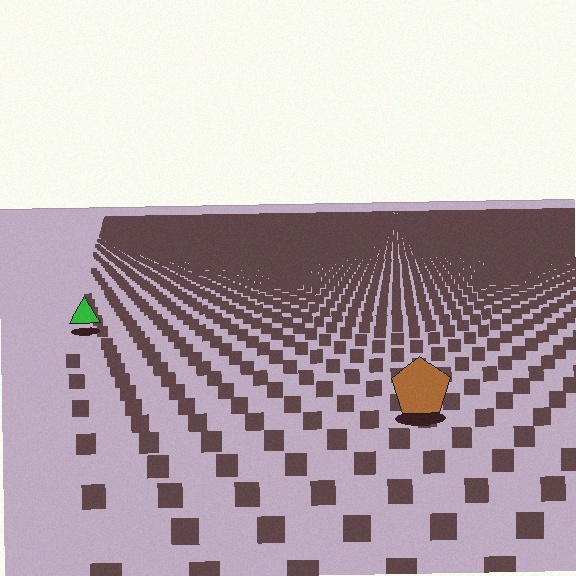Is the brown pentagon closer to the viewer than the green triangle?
Yes. The brown pentagon is closer — you can tell from the texture gradient: the ground texture is coarser near it.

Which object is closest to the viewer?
The brown pentagon is closest. The texture marks near it are larger and more spread out.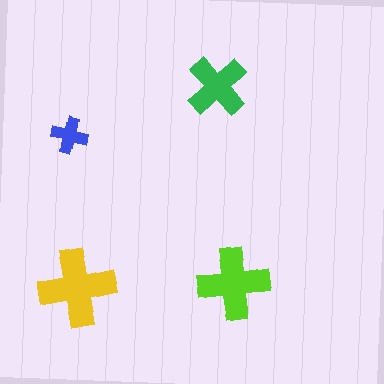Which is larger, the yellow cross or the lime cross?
The yellow one.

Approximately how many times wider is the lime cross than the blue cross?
About 2 times wider.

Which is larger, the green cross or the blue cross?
The green one.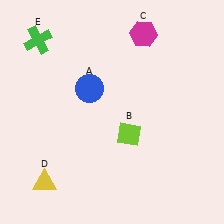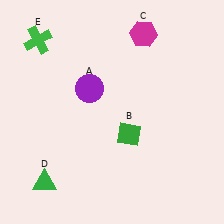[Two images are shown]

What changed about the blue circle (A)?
In Image 1, A is blue. In Image 2, it changed to purple.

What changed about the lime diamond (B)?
In Image 1, B is lime. In Image 2, it changed to green.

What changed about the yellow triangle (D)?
In Image 1, D is yellow. In Image 2, it changed to green.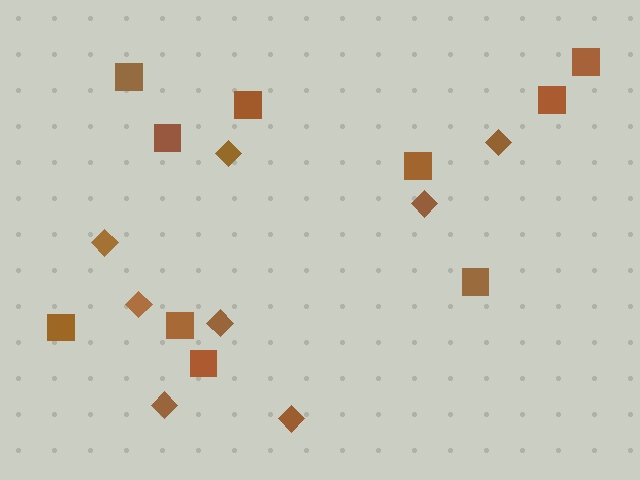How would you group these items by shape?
There are 2 groups: one group of squares (10) and one group of diamonds (8).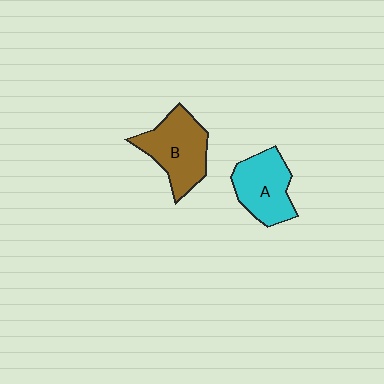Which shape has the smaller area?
Shape A (cyan).